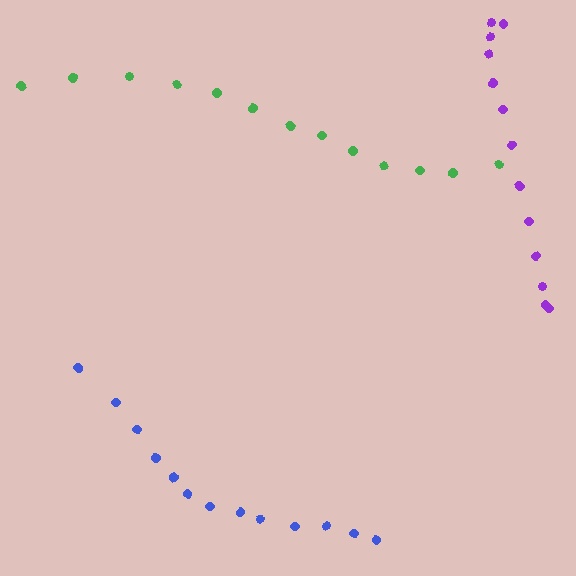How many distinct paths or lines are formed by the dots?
There are 3 distinct paths.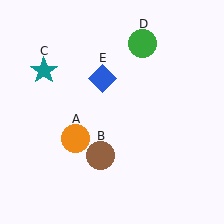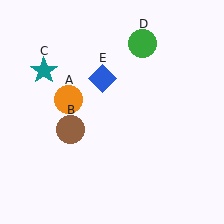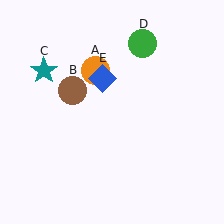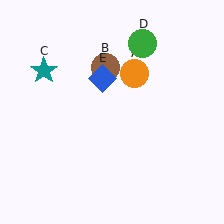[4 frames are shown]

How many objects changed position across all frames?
2 objects changed position: orange circle (object A), brown circle (object B).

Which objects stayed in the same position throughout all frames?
Teal star (object C) and green circle (object D) and blue diamond (object E) remained stationary.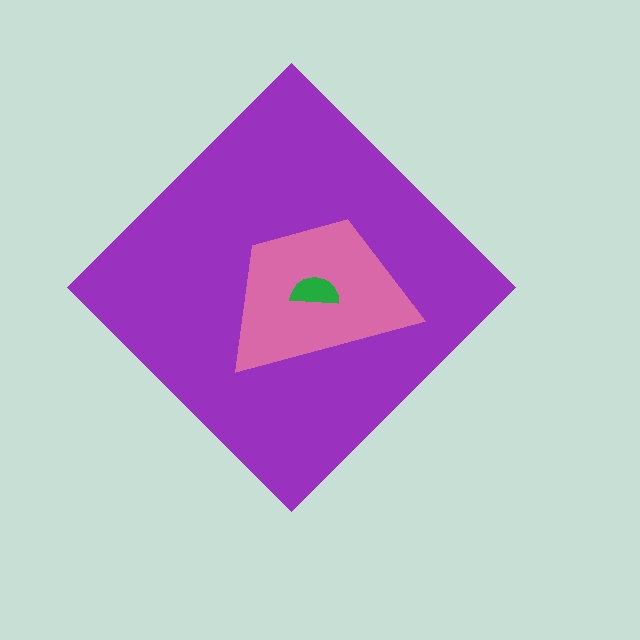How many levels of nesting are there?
3.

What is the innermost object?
The green semicircle.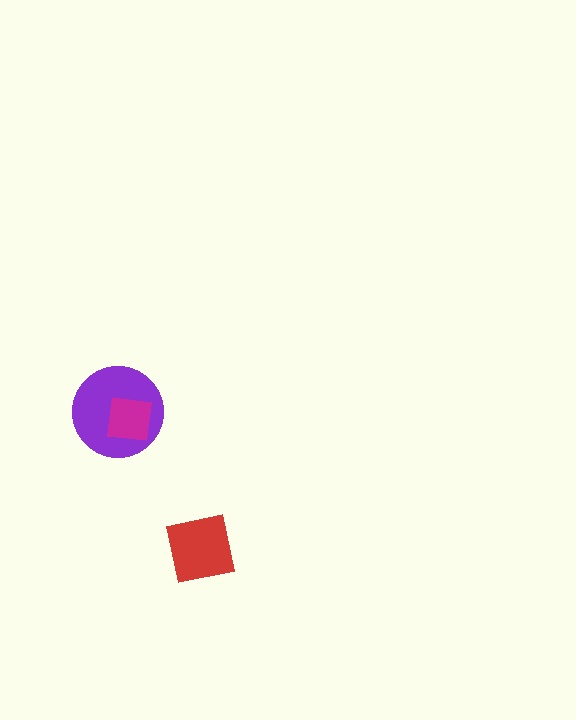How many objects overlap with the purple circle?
1 object overlaps with the purple circle.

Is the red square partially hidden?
No, no other shape covers it.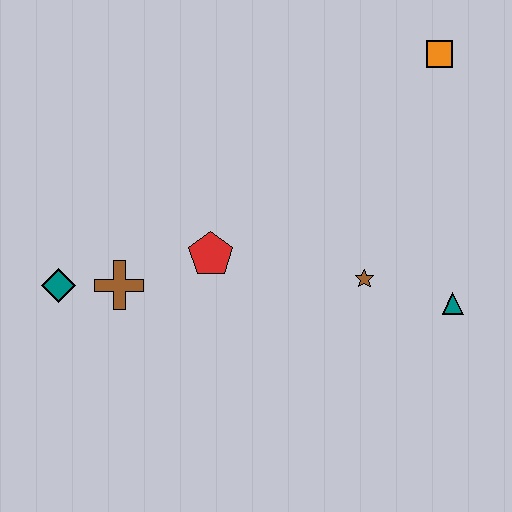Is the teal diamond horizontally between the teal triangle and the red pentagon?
No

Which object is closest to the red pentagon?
The brown cross is closest to the red pentagon.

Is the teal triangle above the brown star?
No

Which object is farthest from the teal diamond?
The orange square is farthest from the teal diamond.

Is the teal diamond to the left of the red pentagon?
Yes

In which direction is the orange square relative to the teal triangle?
The orange square is above the teal triangle.